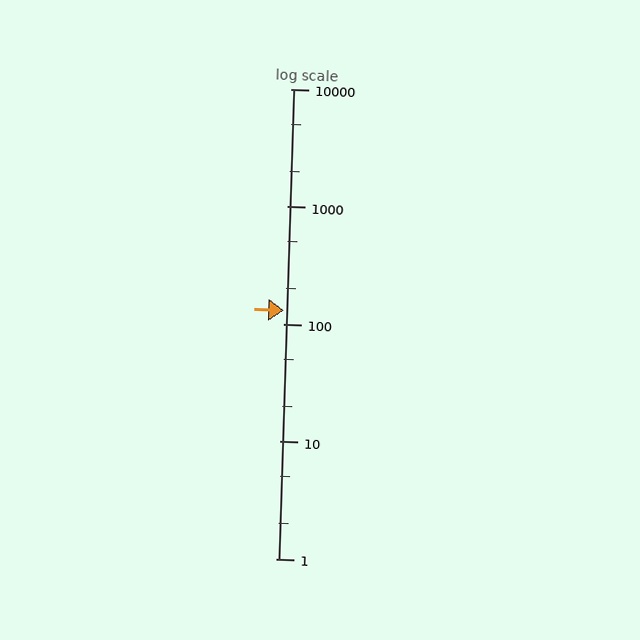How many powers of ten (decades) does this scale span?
The scale spans 4 decades, from 1 to 10000.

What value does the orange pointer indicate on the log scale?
The pointer indicates approximately 130.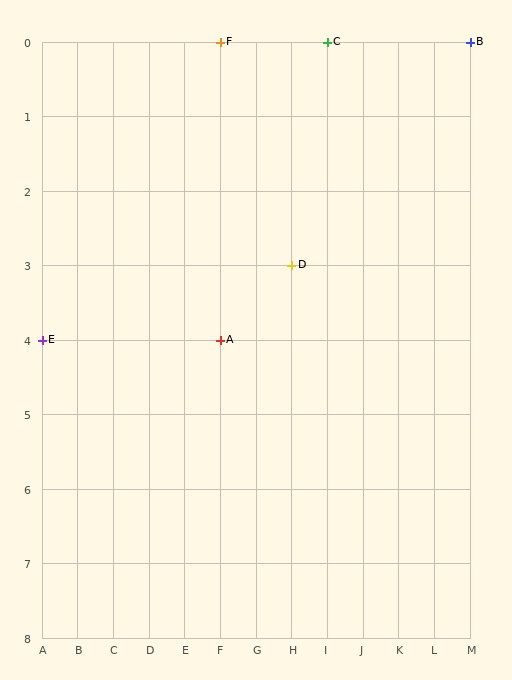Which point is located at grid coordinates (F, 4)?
Point A is at (F, 4).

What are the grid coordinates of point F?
Point F is at grid coordinates (F, 0).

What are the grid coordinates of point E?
Point E is at grid coordinates (A, 4).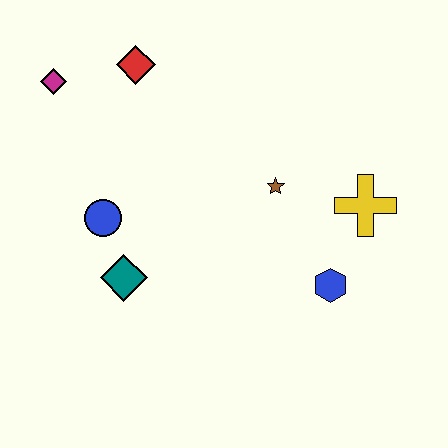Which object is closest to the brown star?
The yellow cross is closest to the brown star.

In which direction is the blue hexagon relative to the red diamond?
The blue hexagon is below the red diamond.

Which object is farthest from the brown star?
The magenta diamond is farthest from the brown star.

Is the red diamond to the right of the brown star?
No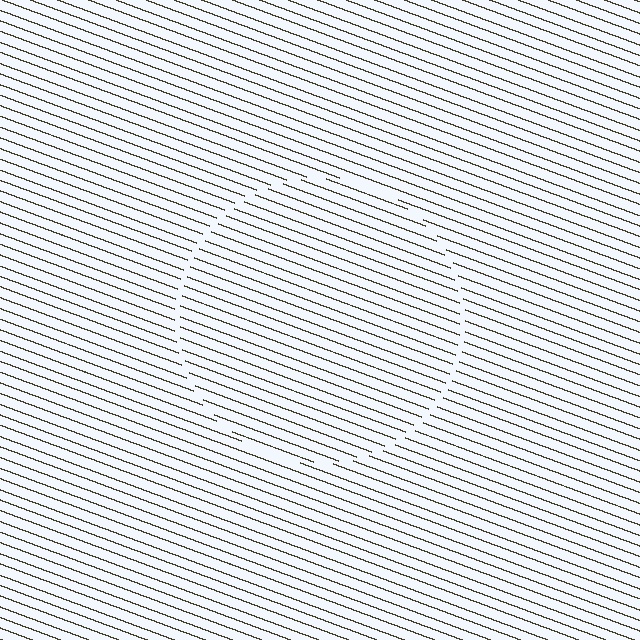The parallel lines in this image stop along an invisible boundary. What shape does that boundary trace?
An illusory circle. The interior of the shape contains the same grating, shifted by half a period — the contour is defined by the phase discontinuity where line-ends from the inner and outer gratings abut.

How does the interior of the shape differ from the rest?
The interior of the shape contains the same grating, shifted by half a period — the contour is defined by the phase discontinuity where line-ends from the inner and outer gratings abut.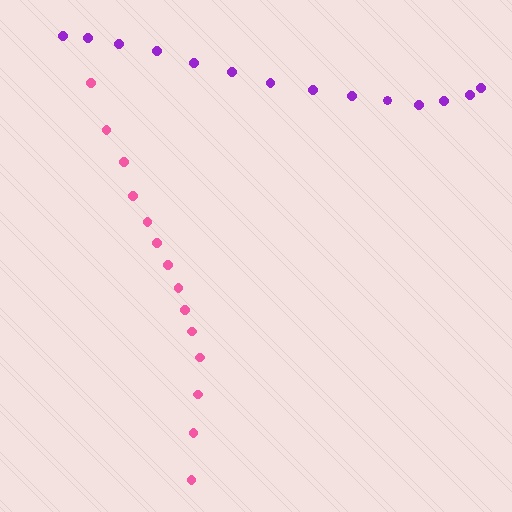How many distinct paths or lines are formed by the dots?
There are 2 distinct paths.